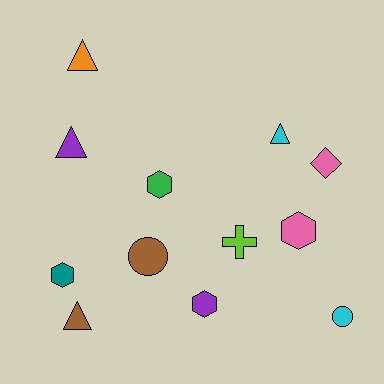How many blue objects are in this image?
There are no blue objects.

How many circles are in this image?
There are 2 circles.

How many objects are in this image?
There are 12 objects.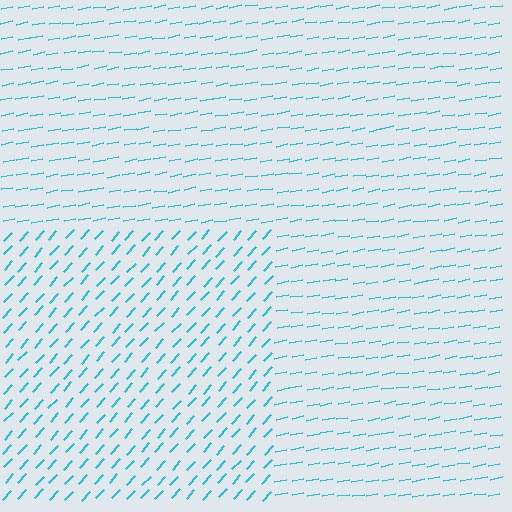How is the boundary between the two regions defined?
The boundary is defined purely by a change in line orientation (approximately 38 degrees difference). All lines are the same color and thickness.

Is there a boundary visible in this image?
Yes, there is a texture boundary formed by a change in line orientation.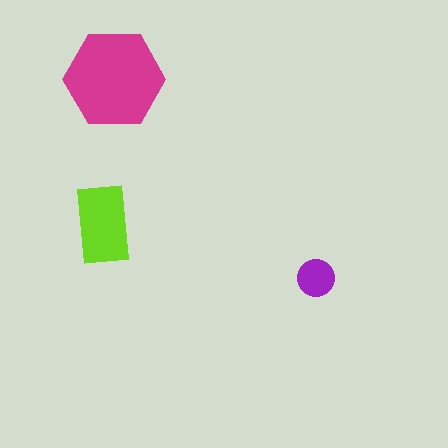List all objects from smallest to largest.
The purple circle, the lime rectangle, the magenta hexagon.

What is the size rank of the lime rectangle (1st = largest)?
2nd.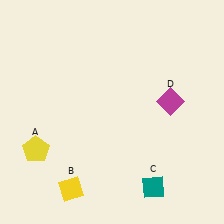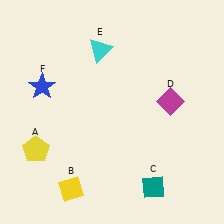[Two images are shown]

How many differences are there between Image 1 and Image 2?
There are 2 differences between the two images.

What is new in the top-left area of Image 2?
A cyan triangle (E) was added in the top-left area of Image 2.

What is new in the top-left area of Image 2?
A blue star (F) was added in the top-left area of Image 2.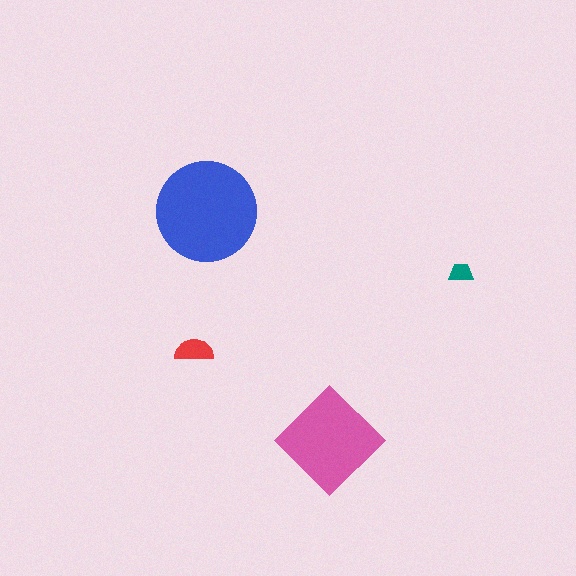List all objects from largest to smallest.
The blue circle, the pink diamond, the red semicircle, the teal trapezoid.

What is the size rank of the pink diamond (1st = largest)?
2nd.